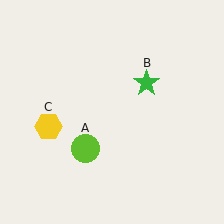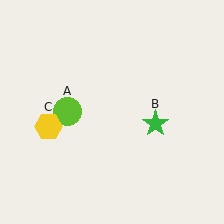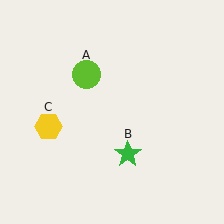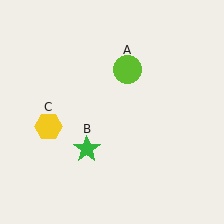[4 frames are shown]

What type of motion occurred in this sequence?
The lime circle (object A), green star (object B) rotated clockwise around the center of the scene.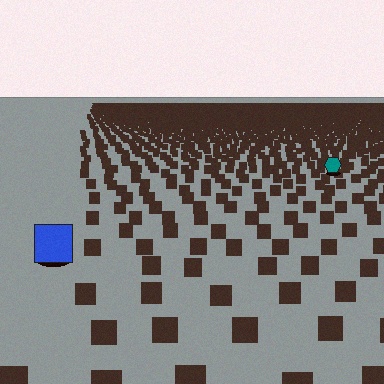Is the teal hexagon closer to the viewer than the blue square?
No. The blue square is closer — you can tell from the texture gradient: the ground texture is coarser near it.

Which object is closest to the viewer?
The blue square is closest. The texture marks near it are larger and more spread out.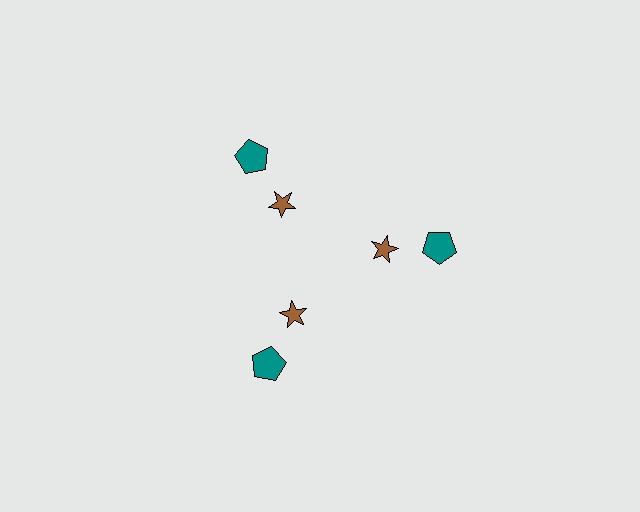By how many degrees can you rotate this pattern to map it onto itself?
The pattern maps onto itself every 120 degrees of rotation.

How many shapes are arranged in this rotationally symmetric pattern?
There are 6 shapes, arranged in 3 groups of 2.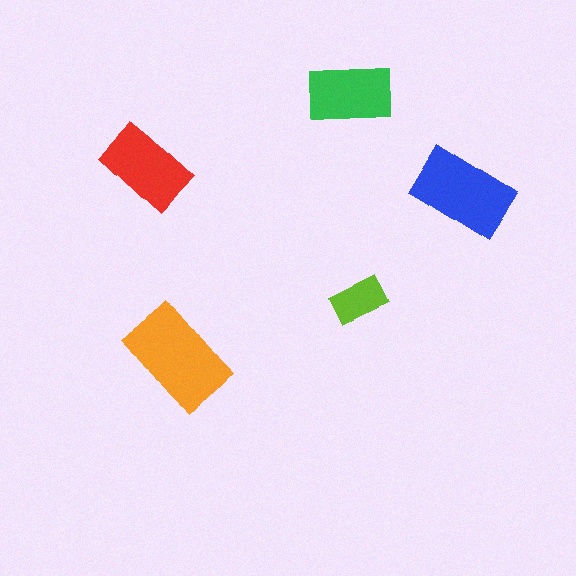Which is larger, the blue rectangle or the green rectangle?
The blue one.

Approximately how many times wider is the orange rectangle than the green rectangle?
About 1.5 times wider.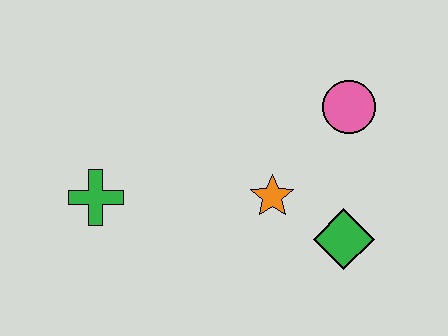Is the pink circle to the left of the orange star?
No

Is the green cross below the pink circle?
Yes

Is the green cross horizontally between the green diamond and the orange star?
No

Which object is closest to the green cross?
The orange star is closest to the green cross.